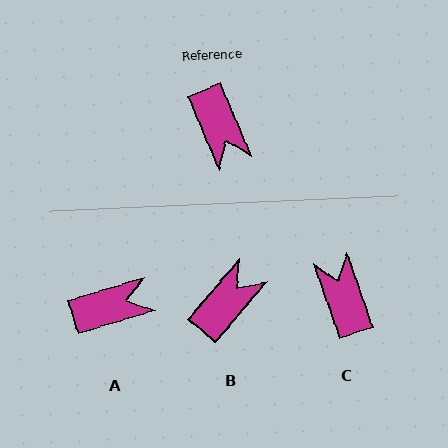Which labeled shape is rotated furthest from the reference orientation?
C, about 176 degrees away.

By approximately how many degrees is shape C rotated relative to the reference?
Approximately 176 degrees counter-clockwise.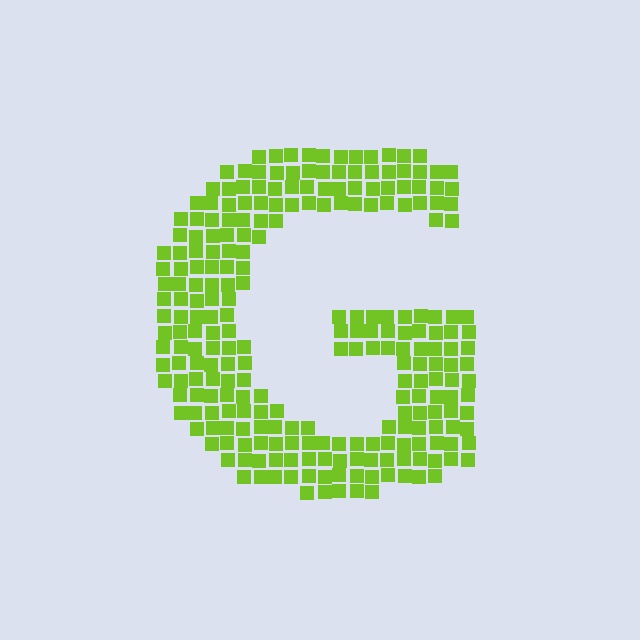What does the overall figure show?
The overall figure shows the letter G.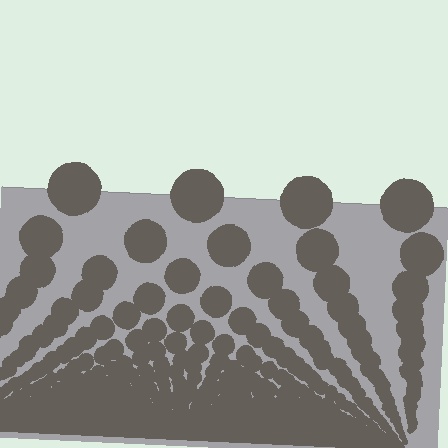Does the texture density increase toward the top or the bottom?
Density increases toward the bottom.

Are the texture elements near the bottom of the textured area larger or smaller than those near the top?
Smaller. The gradient is inverted — elements near the bottom are smaller and denser.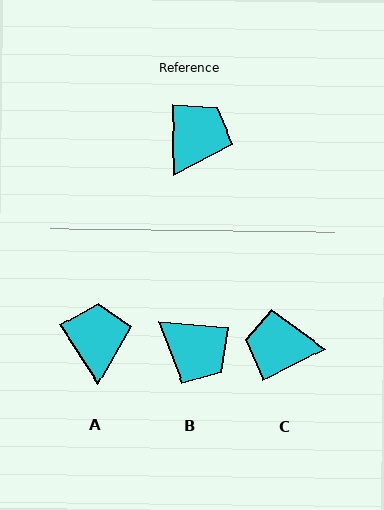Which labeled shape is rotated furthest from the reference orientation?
C, about 116 degrees away.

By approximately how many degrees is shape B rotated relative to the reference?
Approximately 96 degrees clockwise.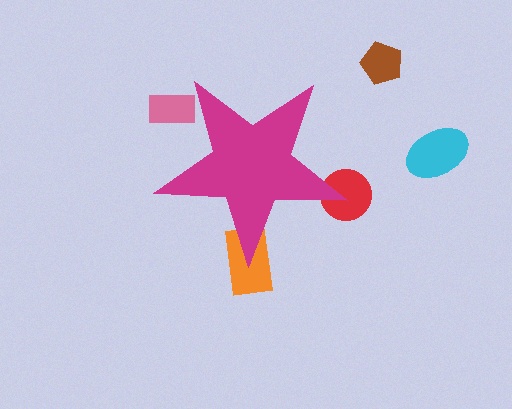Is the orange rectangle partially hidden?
Yes, the orange rectangle is partially hidden behind the magenta star.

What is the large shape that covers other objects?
A magenta star.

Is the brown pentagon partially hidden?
No, the brown pentagon is fully visible.